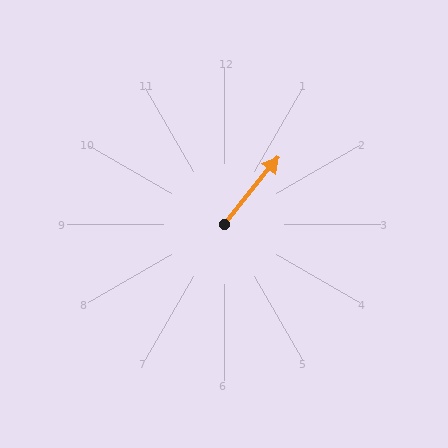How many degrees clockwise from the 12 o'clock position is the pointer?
Approximately 39 degrees.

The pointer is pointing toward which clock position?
Roughly 1 o'clock.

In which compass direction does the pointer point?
Northeast.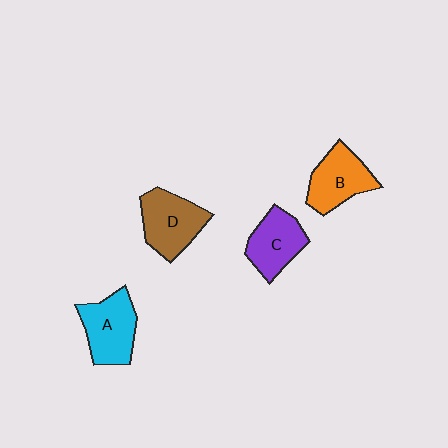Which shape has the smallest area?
Shape C (purple).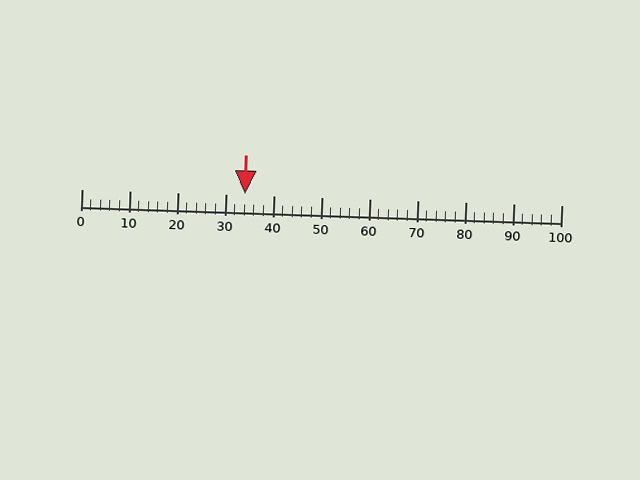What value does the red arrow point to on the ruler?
The red arrow points to approximately 34.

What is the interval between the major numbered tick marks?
The major tick marks are spaced 10 units apart.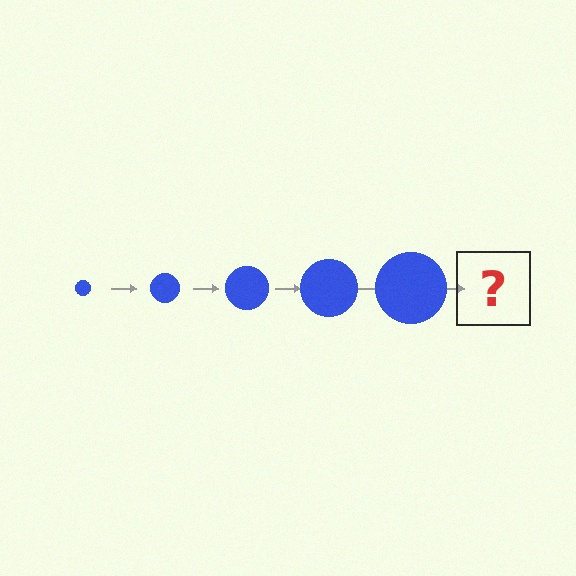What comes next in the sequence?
The next element should be a blue circle, larger than the previous one.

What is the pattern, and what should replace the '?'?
The pattern is that the circle gets progressively larger each step. The '?' should be a blue circle, larger than the previous one.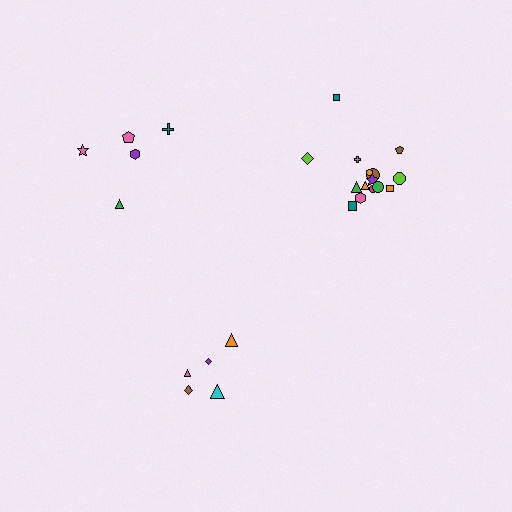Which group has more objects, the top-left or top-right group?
The top-right group.